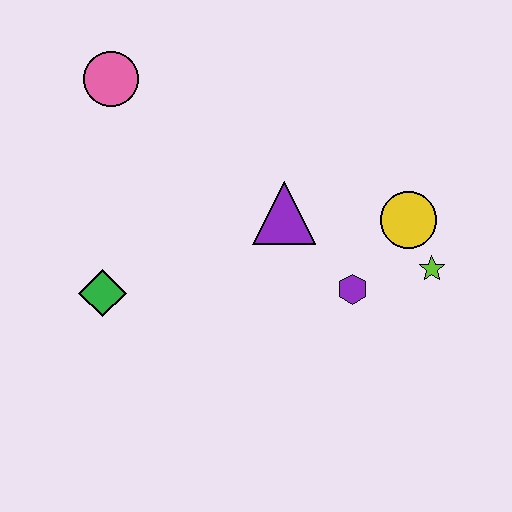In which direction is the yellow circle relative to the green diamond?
The yellow circle is to the right of the green diamond.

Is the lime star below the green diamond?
No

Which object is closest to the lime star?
The yellow circle is closest to the lime star.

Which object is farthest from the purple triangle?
The pink circle is farthest from the purple triangle.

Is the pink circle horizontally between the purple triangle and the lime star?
No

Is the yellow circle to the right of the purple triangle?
Yes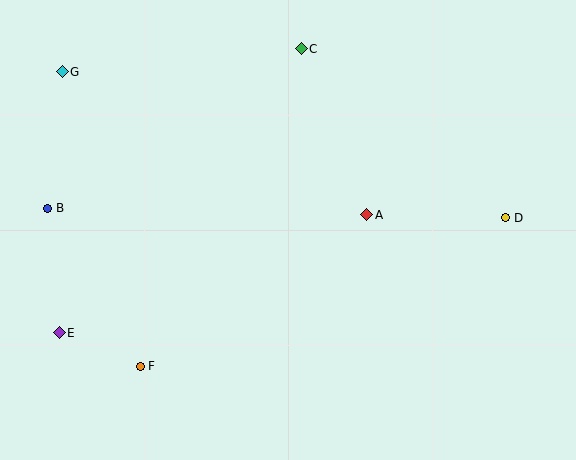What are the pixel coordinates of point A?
Point A is at (367, 215).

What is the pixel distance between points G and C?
The distance between G and C is 240 pixels.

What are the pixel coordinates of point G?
Point G is at (62, 72).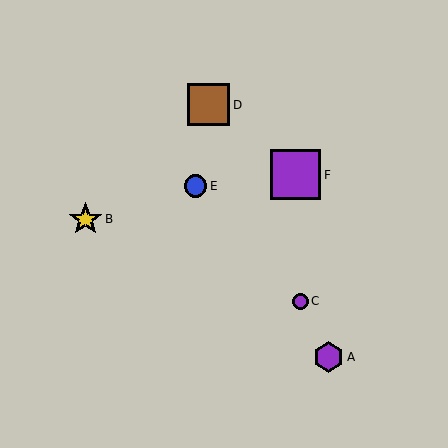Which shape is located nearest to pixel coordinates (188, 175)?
The blue circle (labeled E) at (195, 186) is nearest to that location.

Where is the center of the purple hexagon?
The center of the purple hexagon is at (329, 357).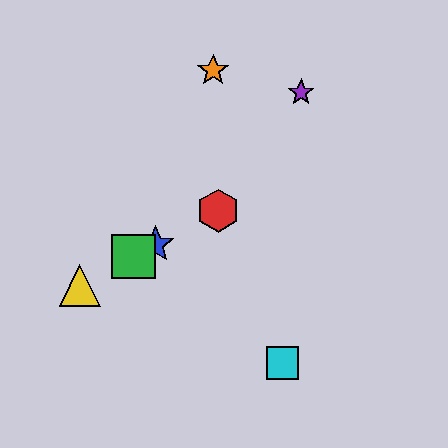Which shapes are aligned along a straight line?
The red hexagon, the blue star, the green square, the yellow triangle are aligned along a straight line.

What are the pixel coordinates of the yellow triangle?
The yellow triangle is at (80, 285).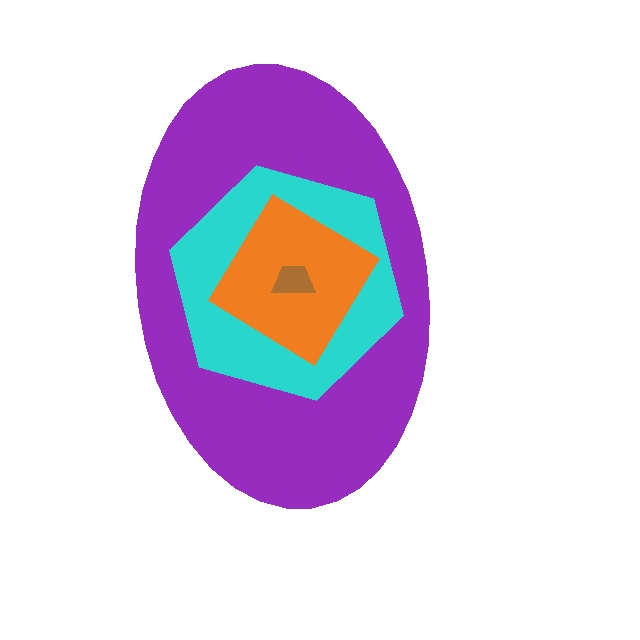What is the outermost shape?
The purple ellipse.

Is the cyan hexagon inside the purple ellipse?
Yes.